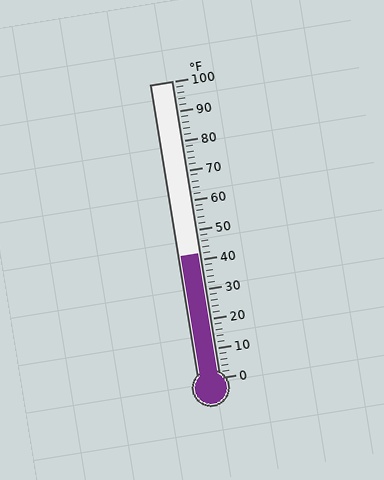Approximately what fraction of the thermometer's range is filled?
The thermometer is filled to approximately 40% of its range.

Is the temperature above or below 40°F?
The temperature is above 40°F.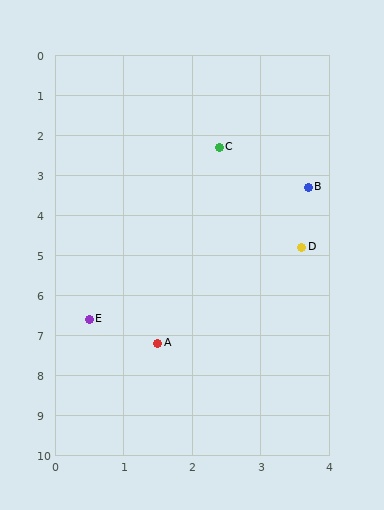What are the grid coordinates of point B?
Point B is at approximately (3.7, 3.3).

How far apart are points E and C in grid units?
Points E and C are about 4.7 grid units apart.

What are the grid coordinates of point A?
Point A is at approximately (1.5, 7.2).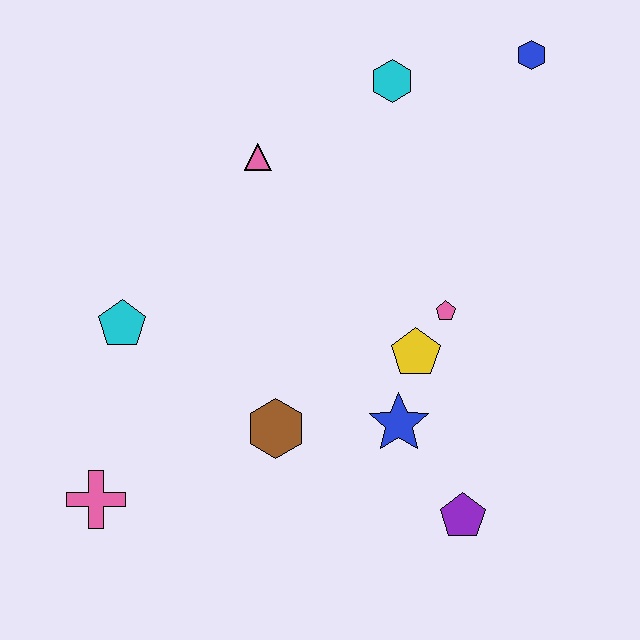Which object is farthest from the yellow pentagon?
The pink cross is farthest from the yellow pentagon.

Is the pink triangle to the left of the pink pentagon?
Yes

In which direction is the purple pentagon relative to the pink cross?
The purple pentagon is to the right of the pink cross.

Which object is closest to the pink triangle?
The cyan hexagon is closest to the pink triangle.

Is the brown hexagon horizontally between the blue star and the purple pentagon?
No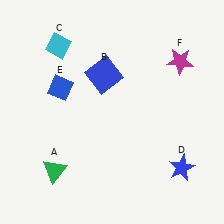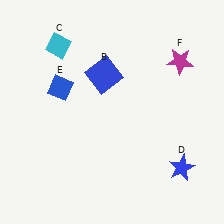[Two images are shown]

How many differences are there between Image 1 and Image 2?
There is 1 difference between the two images.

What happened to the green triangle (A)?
The green triangle (A) was removed in Image 2. It was in the bottom-left area of Image 1.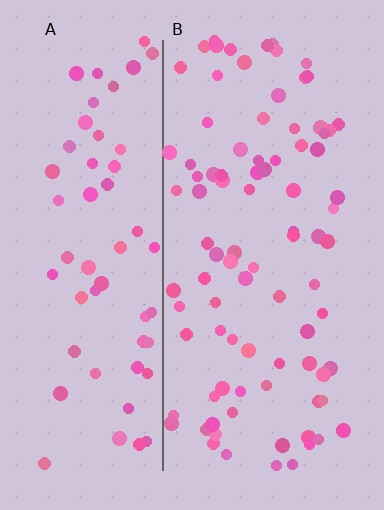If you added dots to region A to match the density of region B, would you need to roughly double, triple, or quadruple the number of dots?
Approximately double.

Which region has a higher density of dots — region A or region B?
B (the right).